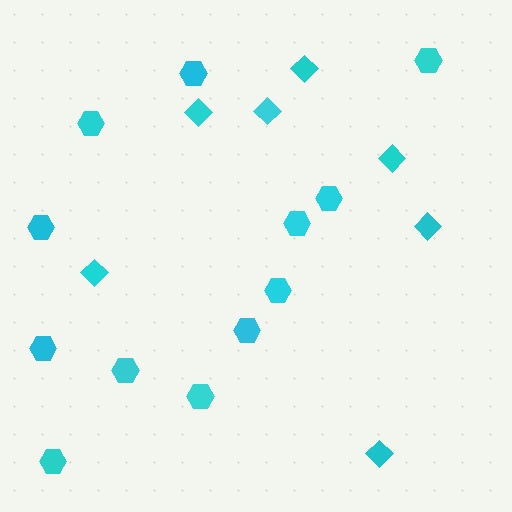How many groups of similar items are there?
There are 2 groups: one group of diamonds (7) and one group of hexagons (12).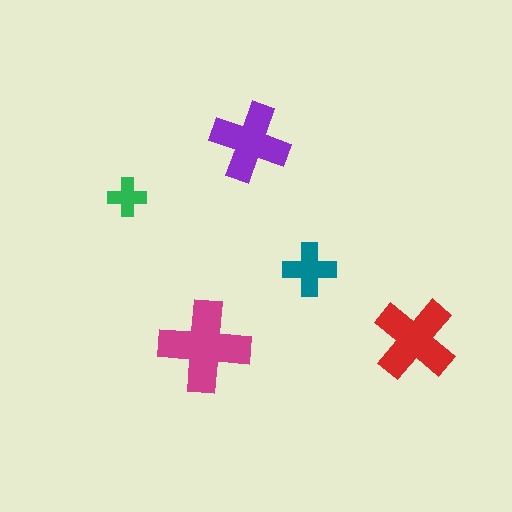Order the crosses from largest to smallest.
the magenta one, the red one, the purple one, the teal one, the green one.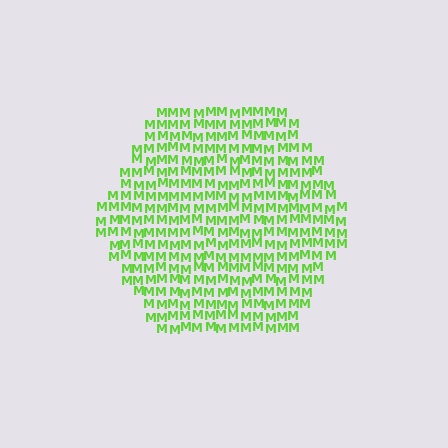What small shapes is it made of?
It is made of small letter M's.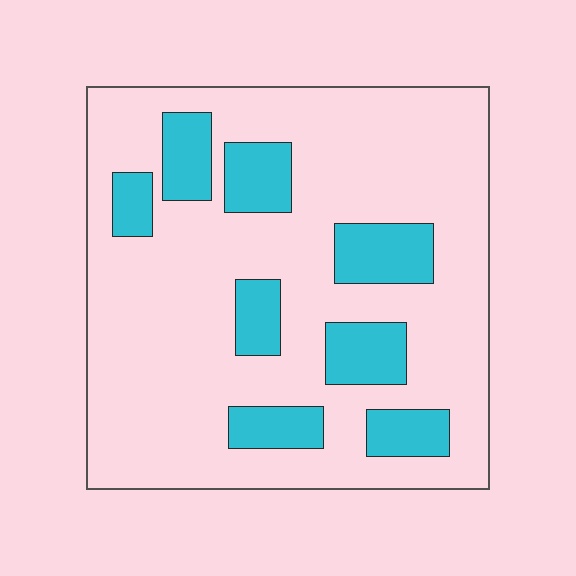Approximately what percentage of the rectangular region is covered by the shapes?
Approximately 20%.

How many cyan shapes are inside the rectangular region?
8.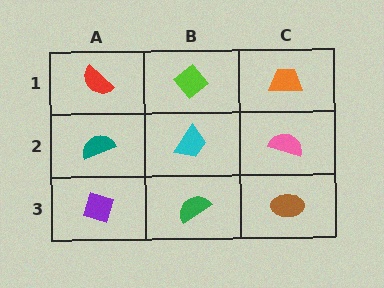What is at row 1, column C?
An orange trapezoid.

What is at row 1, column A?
A red semicircle.